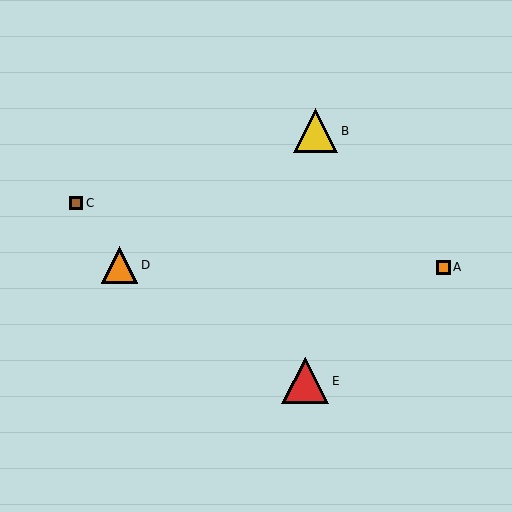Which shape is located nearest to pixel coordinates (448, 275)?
The orange square (labeled A) at (443, 267) is nearest to that location.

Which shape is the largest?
The red triangle (labeled E) is the largest.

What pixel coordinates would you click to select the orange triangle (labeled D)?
Click at (120, 265) to select the orange triangle D.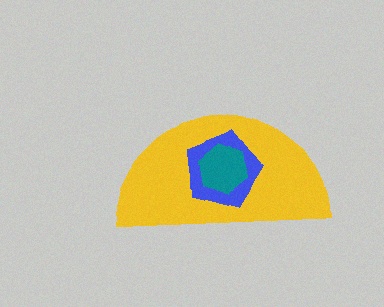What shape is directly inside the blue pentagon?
The teal hexagon.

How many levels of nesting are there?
3.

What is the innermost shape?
The teal hexagon.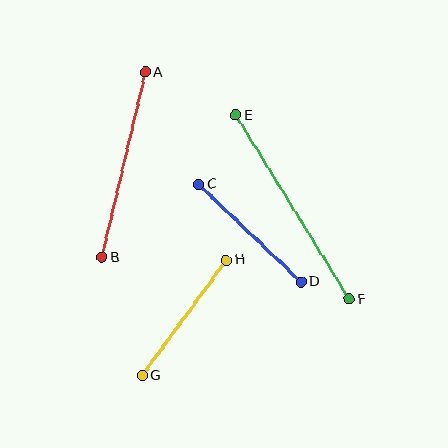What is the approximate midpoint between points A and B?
The midpoint is at approximately (124, 165) pixels.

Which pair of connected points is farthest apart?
Points E and F are farthest apart.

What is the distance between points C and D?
The distance is approximately 141 pixels.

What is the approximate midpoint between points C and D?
The midpoint is at approximately (250, 233) pixels.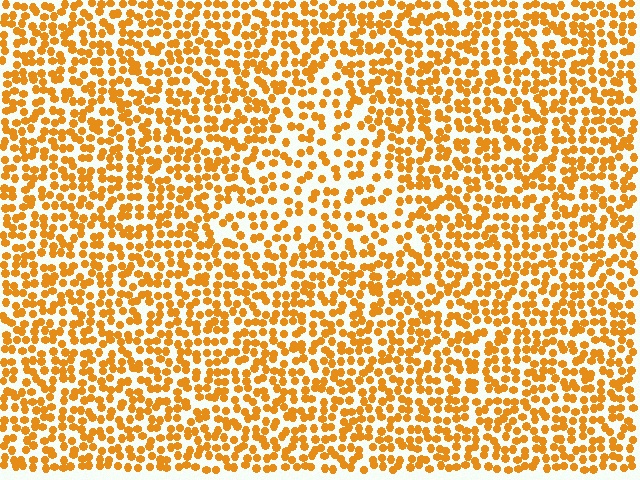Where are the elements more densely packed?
The elements are more densely packed outside the triangle boundary.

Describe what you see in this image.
The image contains small orange elements arranged at two different densities. A triangle-shaped region is visible where the elements are less densely packed than the surrounding area.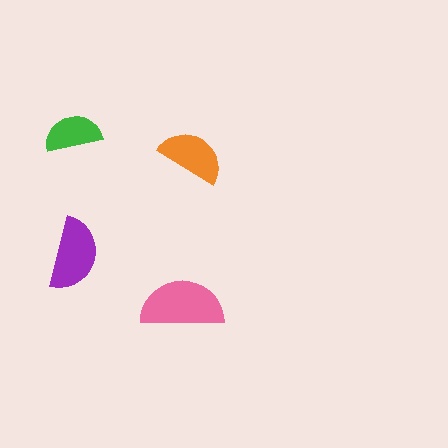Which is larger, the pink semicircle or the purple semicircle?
The pink one.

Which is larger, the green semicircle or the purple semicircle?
The purple one.